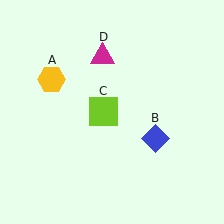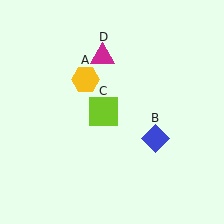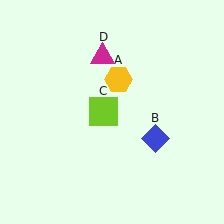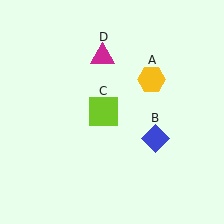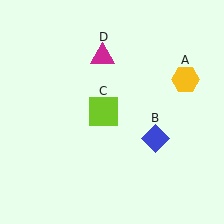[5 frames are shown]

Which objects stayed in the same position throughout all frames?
Blue diamond (object B) and lime square (object C) and magenta triangle (object D) remained stationary.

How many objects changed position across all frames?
1 object changed position: yellow hexagon (object A).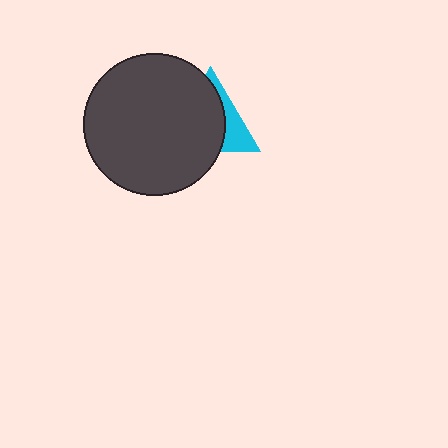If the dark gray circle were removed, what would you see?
You would see the complete cyan triangle.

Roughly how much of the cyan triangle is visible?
A small part of it is visible (roughly 32%).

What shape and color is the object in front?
The object in front is a dark gray circle.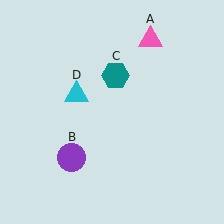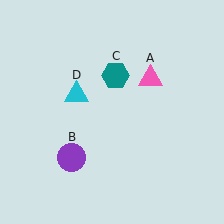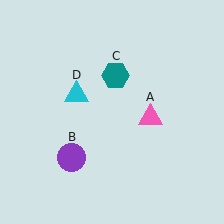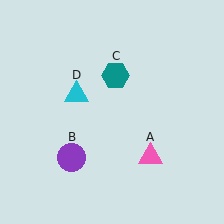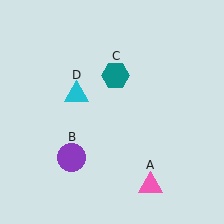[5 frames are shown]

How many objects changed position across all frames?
1 object changed position: pink triangle (object A).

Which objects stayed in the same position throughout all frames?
Purple circle (object B) and teal hexagon (object C) and cyan triangle (object D) remained stationary.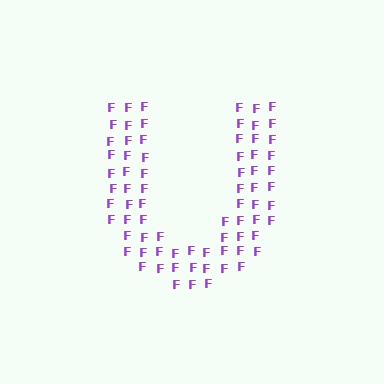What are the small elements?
The small elements are letter F's.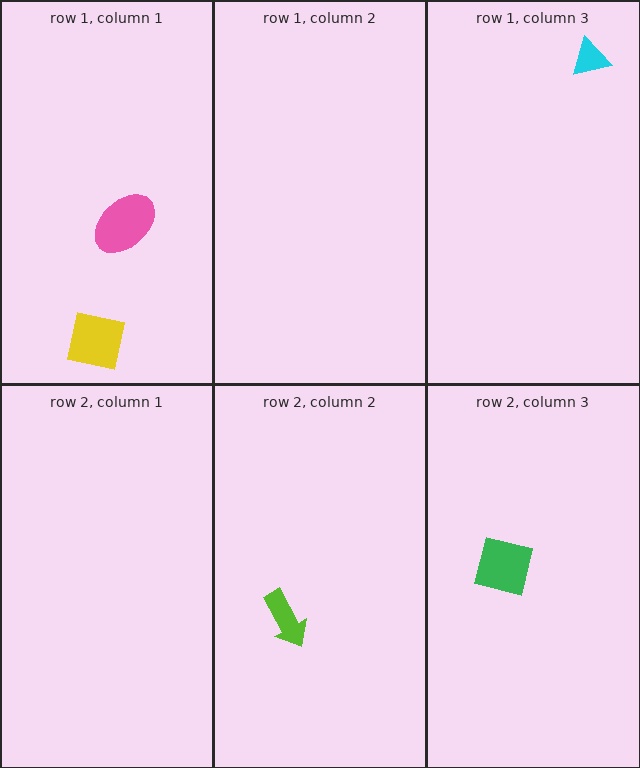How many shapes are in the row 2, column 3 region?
1.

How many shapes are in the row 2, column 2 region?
1.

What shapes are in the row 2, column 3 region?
The green square.